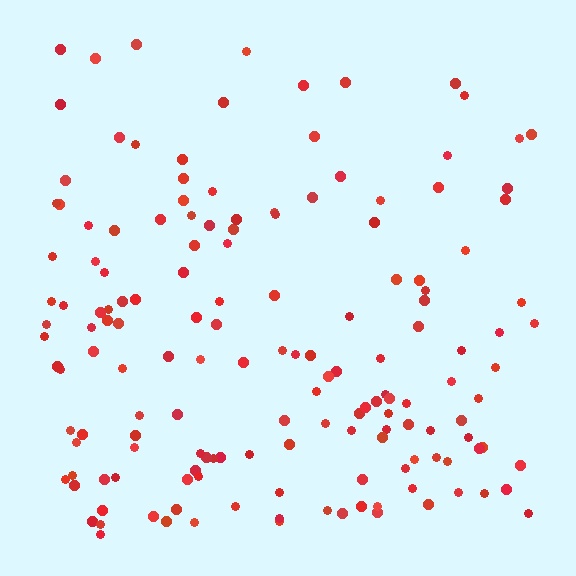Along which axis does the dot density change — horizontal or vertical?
Vertical.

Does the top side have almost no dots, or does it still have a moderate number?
Still a moderate number, just noticeably fewer than the bottom.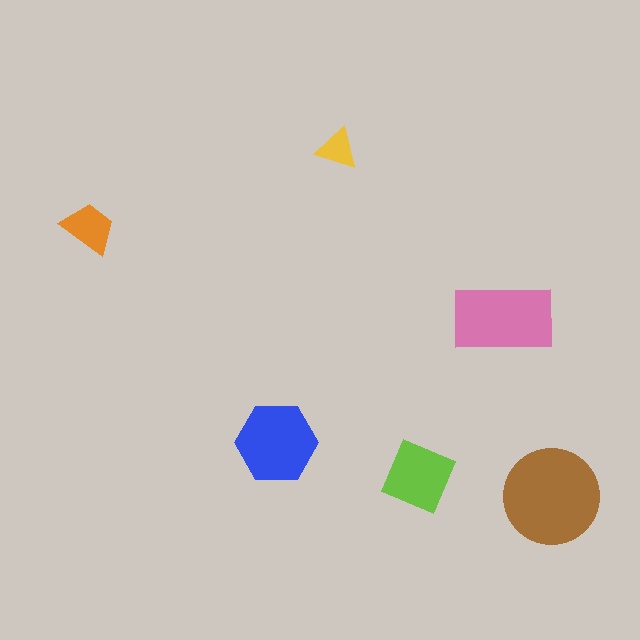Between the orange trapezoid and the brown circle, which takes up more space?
The brown circle.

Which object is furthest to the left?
The orange trapezoid is leftmost.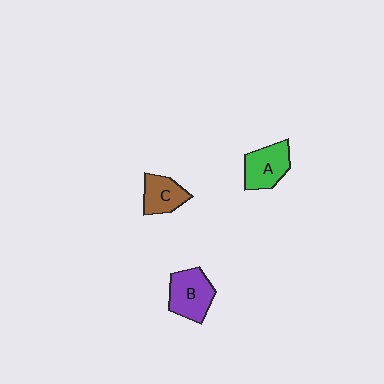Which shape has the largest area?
Shape B (purple).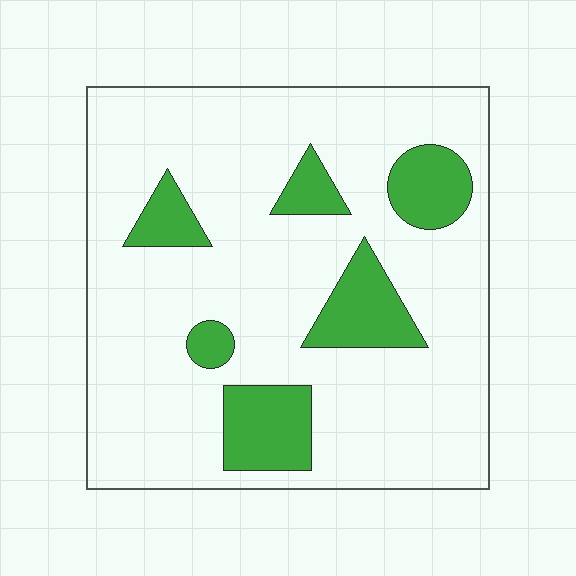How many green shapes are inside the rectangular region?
6.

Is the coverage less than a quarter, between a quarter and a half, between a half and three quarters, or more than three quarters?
Less than a quarter.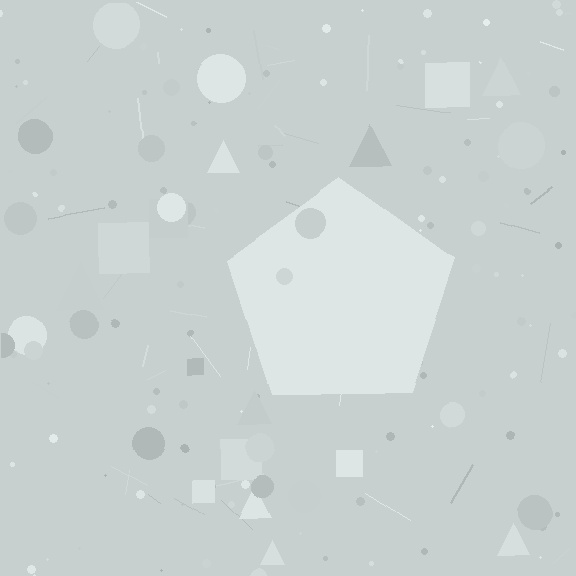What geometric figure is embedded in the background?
A pentagon is embedded in the background.